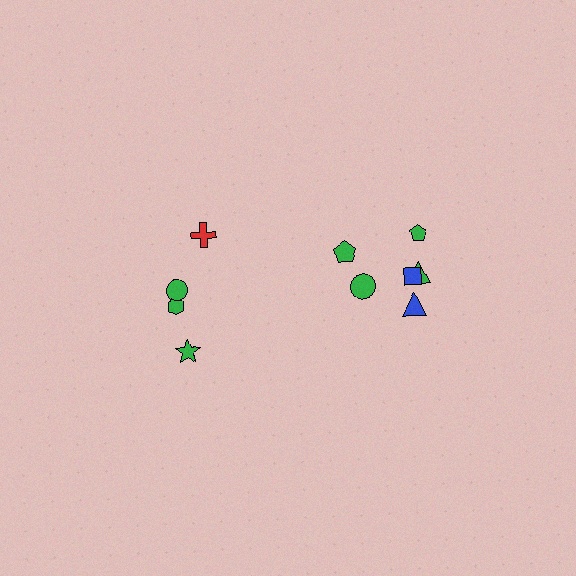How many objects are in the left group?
There are 4 objects.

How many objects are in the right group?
There are 6 objects.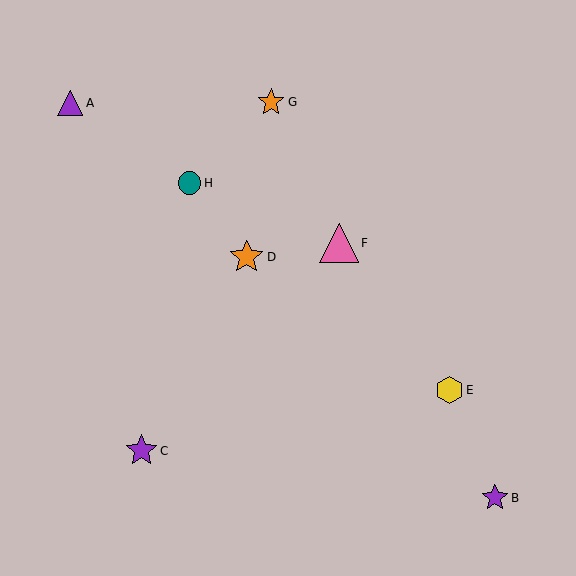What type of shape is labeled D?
Shape D is an orange star.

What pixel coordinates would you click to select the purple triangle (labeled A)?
Click at (70, 103) to select the purple triangle A.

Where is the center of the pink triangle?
The center of the pink triangle is at (339, 243).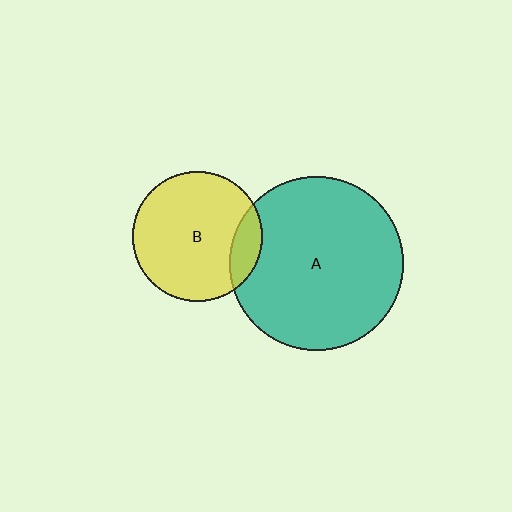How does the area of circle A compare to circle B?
Approximately 1.8 times.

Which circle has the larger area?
Circle A (teal).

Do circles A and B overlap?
Yes.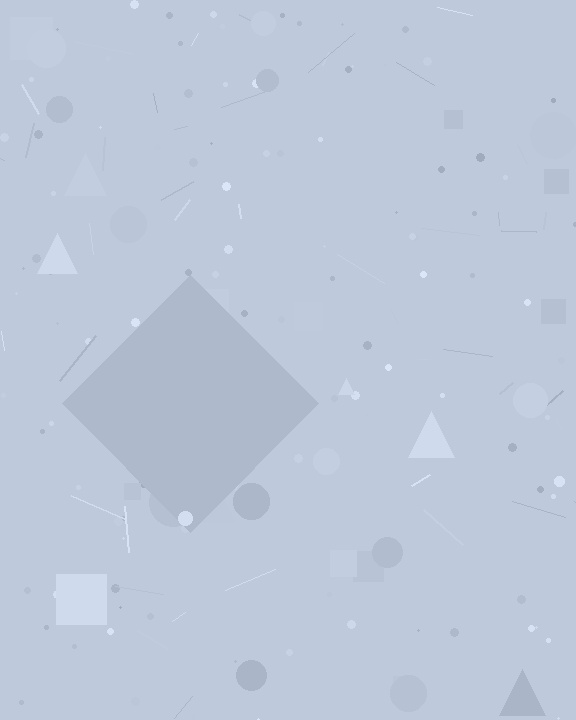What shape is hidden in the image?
A diamond is hidden in the image.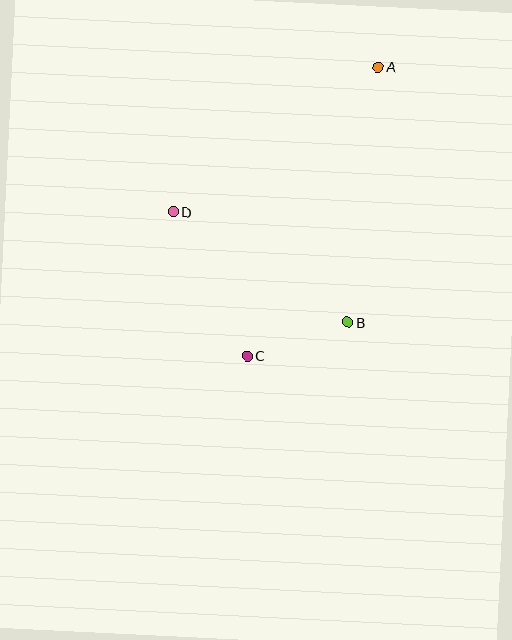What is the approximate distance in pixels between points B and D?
The distance between B and D is approximately 207 pixels.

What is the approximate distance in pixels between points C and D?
The distance between C and D is approximately 162 pixels.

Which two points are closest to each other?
Points B and C are closest to each other.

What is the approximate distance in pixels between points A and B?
The distance between A and B is approximately 257 pixels.